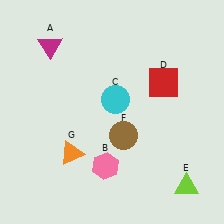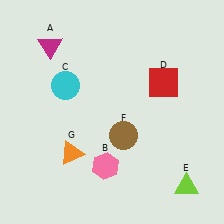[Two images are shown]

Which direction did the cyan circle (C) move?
The cyan circle (C) moved left.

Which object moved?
The cyan circle (C) moved left.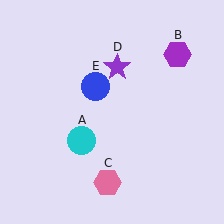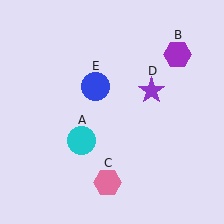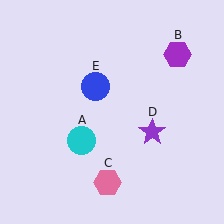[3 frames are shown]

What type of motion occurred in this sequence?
The purple star (object D) rotated clockwise around the center of the scene.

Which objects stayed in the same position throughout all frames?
Cyan circle (object A) and purple hexagon (object B) and pink hexagon (object C) and blue circle (object E) remained stationary.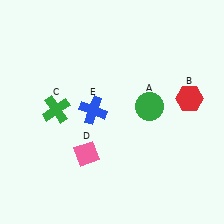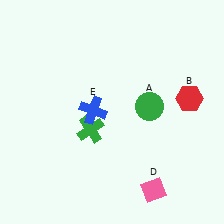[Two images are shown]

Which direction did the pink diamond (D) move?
The pink diamond (D) moved right.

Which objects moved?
The objects that moved are: the green cross (C), the pink diamond (D).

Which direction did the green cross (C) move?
The green cross (C) moved right.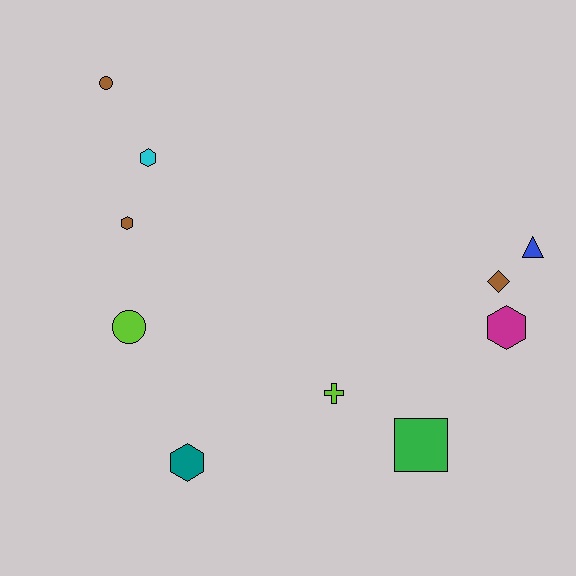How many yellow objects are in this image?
There are no yellow objects.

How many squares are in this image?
There is 1 square.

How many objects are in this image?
There are 10 objects.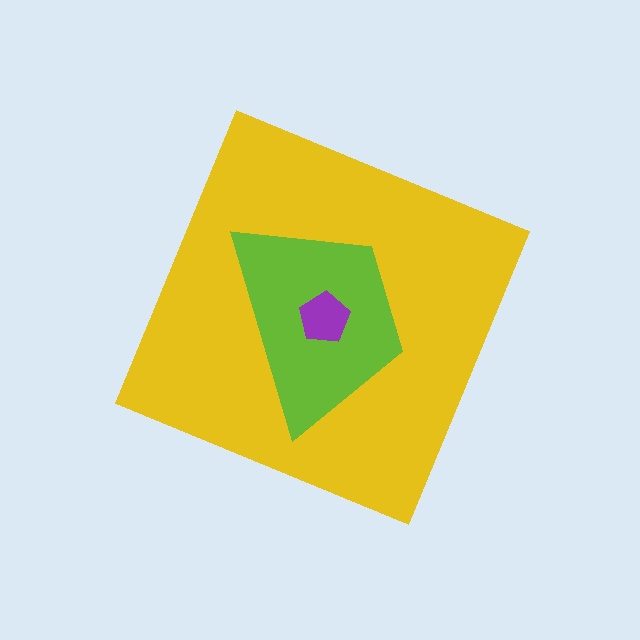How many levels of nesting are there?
3.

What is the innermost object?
The purple pentagon.